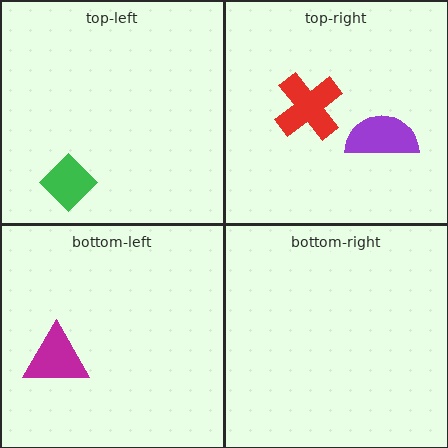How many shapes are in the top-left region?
1.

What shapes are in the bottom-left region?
The magenta triangle.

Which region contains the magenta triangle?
The bottom-left region.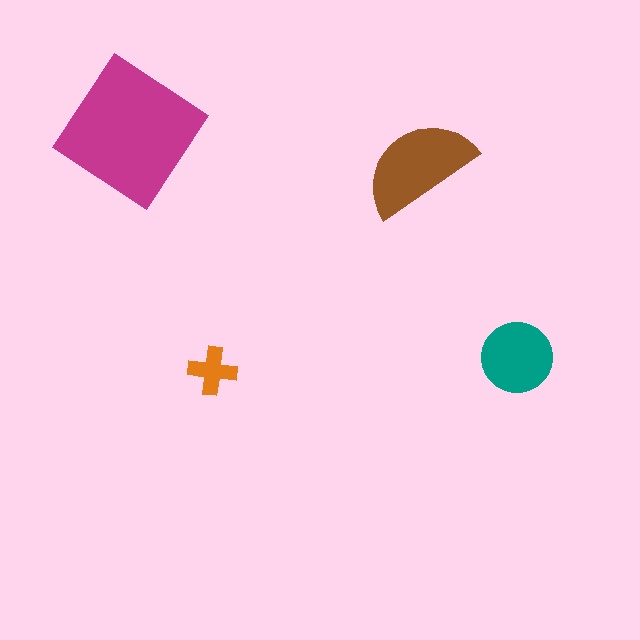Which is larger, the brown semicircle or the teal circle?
The brown semicircle.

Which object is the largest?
The magenta diamond.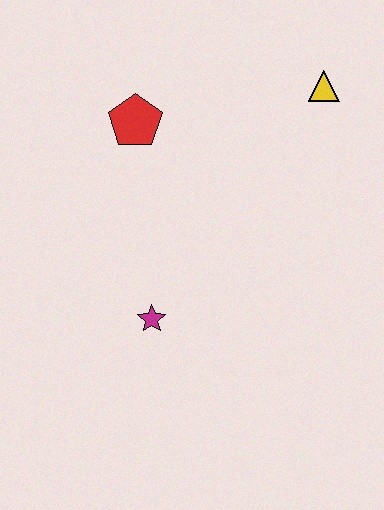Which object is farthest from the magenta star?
The yellow triangle is farthest from the magenta star.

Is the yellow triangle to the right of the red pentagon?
Yes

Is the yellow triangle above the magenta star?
Yes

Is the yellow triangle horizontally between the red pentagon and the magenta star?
No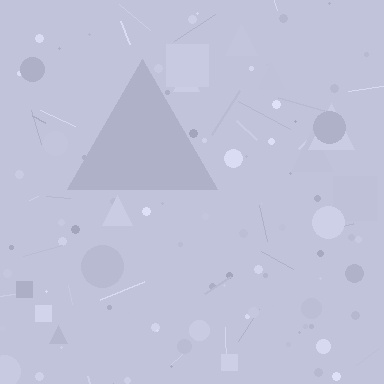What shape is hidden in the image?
A triangle is hidden in the image.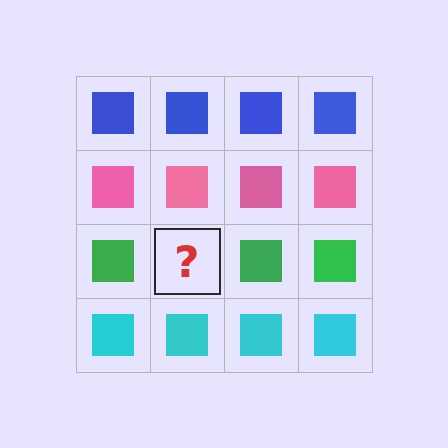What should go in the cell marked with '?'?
The missing cell should contain a green square.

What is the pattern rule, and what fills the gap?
The rule is that each row has a consistent color. The gap should be filled with a green square.